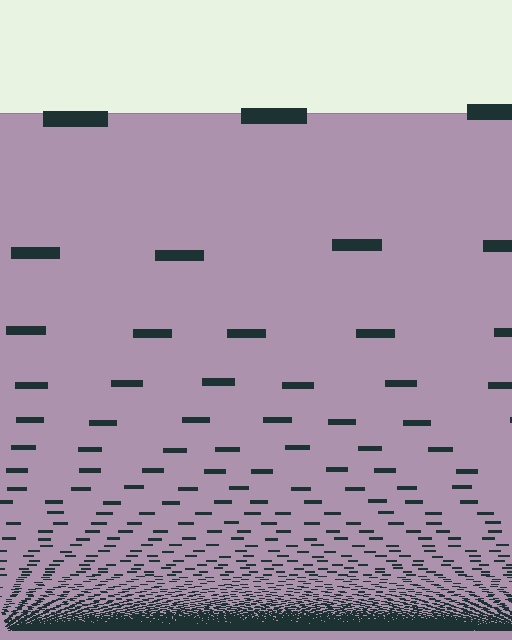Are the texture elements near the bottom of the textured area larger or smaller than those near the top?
Smaller. The gradient is inverted — elements near the bottom are smaller and denser.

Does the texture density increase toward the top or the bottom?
Density increases toward the bottom.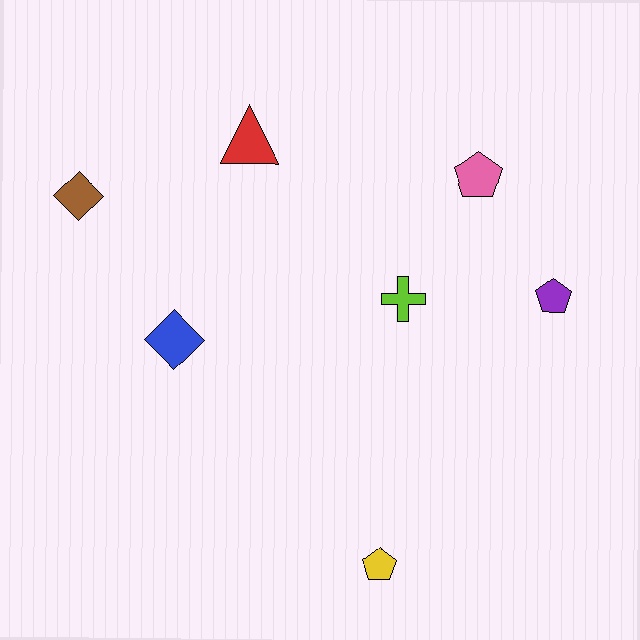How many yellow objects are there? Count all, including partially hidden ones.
There is 1 yellow object.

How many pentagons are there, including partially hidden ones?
There are 3 pentagons.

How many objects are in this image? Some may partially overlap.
There are 7 objects.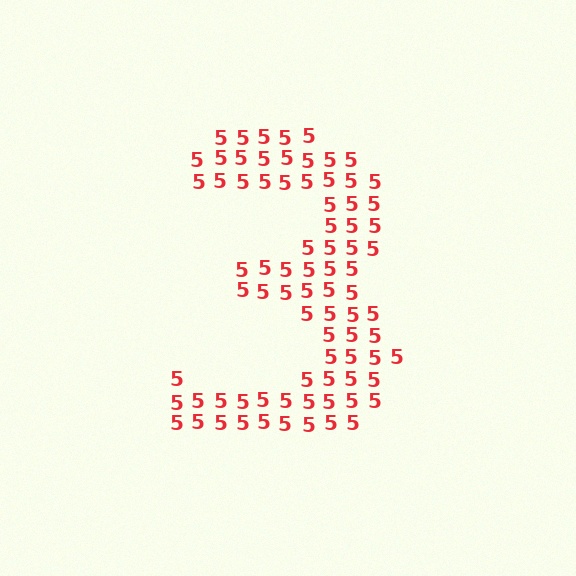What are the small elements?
The small elements are digit 5's.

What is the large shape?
The large shape is the digit 3.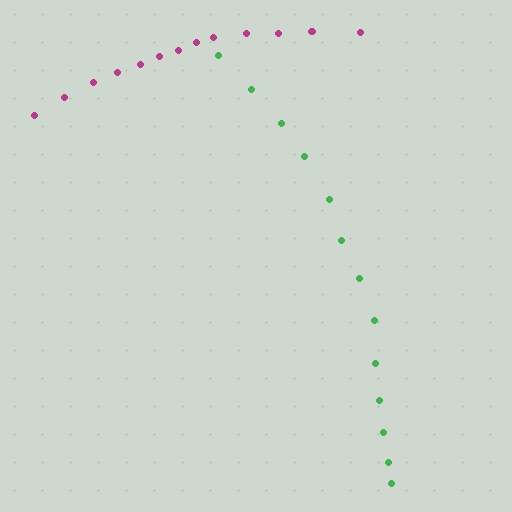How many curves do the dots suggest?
There are 2 distinct paths.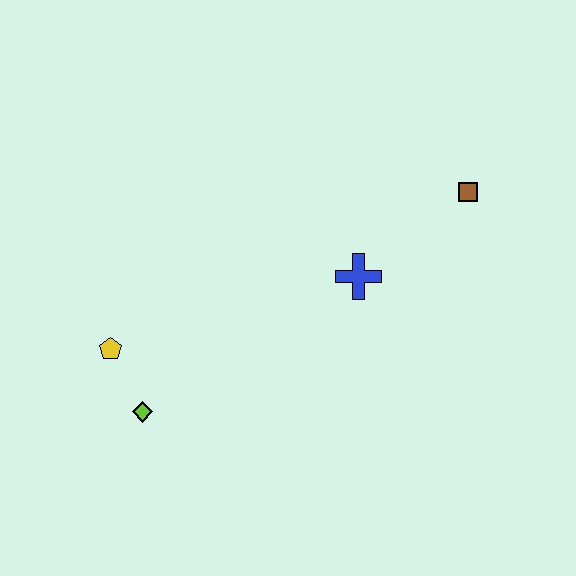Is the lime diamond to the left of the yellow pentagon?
No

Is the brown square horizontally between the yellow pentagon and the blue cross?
No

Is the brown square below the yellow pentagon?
No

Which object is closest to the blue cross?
The brown square is closest to the blue cross.